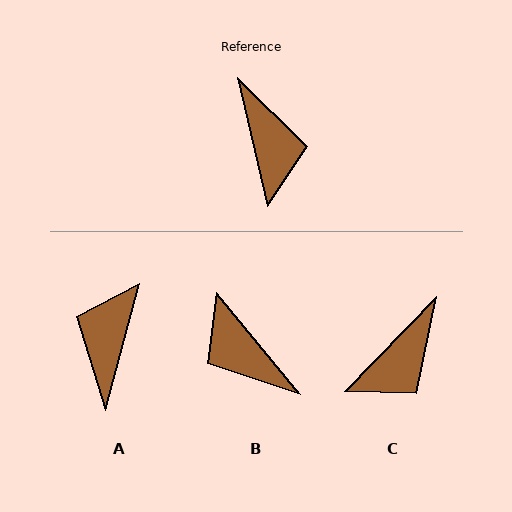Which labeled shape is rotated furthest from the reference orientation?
B, about 154 degrees away.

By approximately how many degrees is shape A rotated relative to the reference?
Approximately 151 degrees counter-clockwise.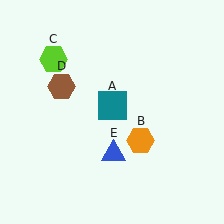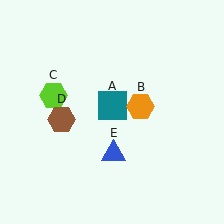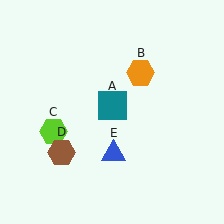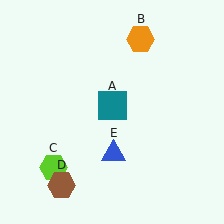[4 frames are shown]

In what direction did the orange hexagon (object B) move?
The orange hexagon (object B) moved up.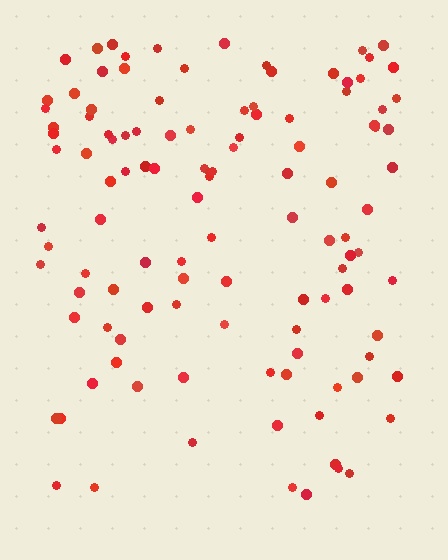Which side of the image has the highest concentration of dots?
The top.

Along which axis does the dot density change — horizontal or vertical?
Vertical.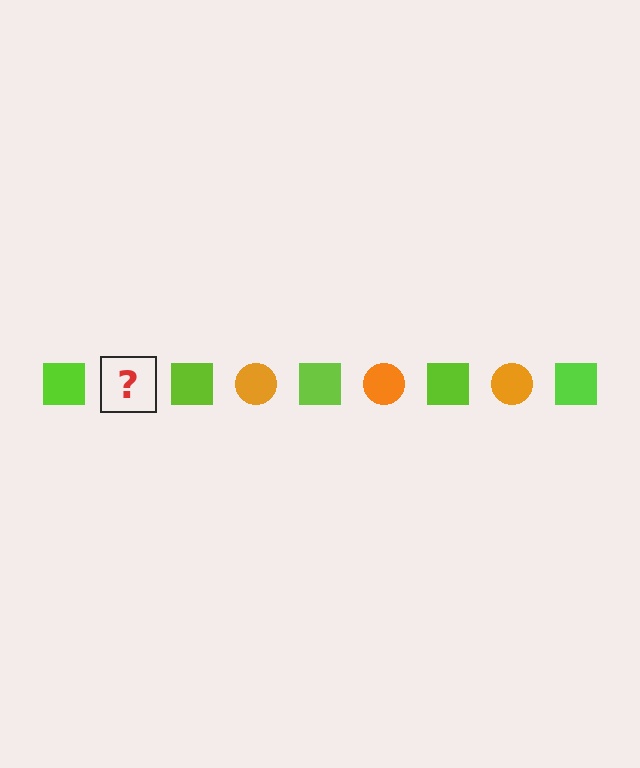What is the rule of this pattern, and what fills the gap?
The rule is that the pattern alternates between lime square and orange circle. The gap should be filled with an orange circle.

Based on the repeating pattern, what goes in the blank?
The blank should be an orange circle.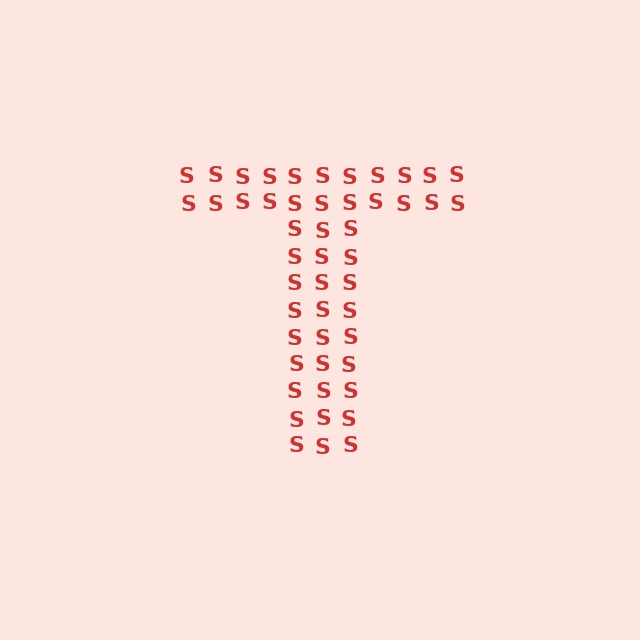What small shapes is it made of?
It is made of small letter S's.